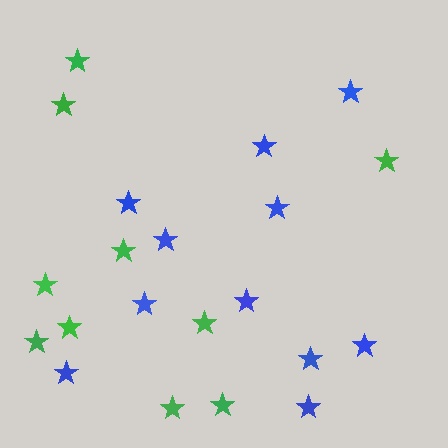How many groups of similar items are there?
There are 2 groups: one group of green stars (10) and one group of blue stars (11).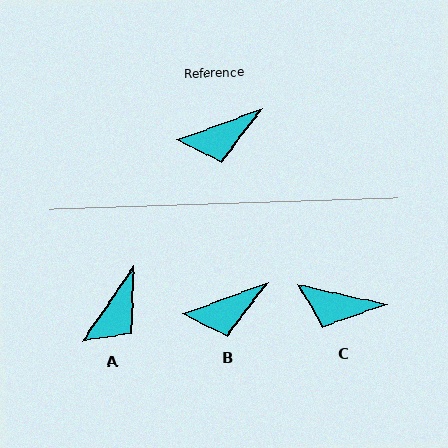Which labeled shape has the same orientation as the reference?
B.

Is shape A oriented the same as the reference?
No, it is off by about 35 degrees.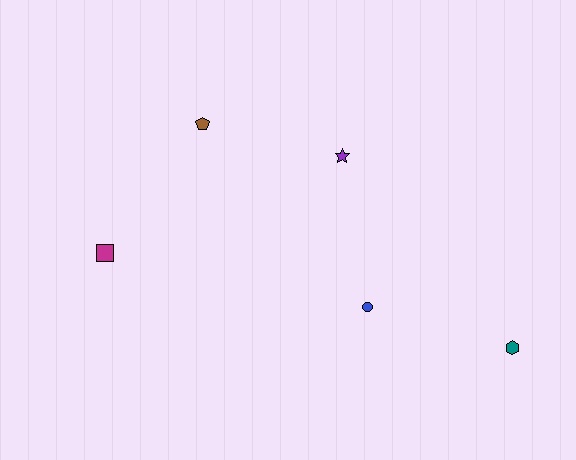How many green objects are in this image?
There are no green objects.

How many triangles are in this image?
There are no triangles.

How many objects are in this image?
There are 5 objects.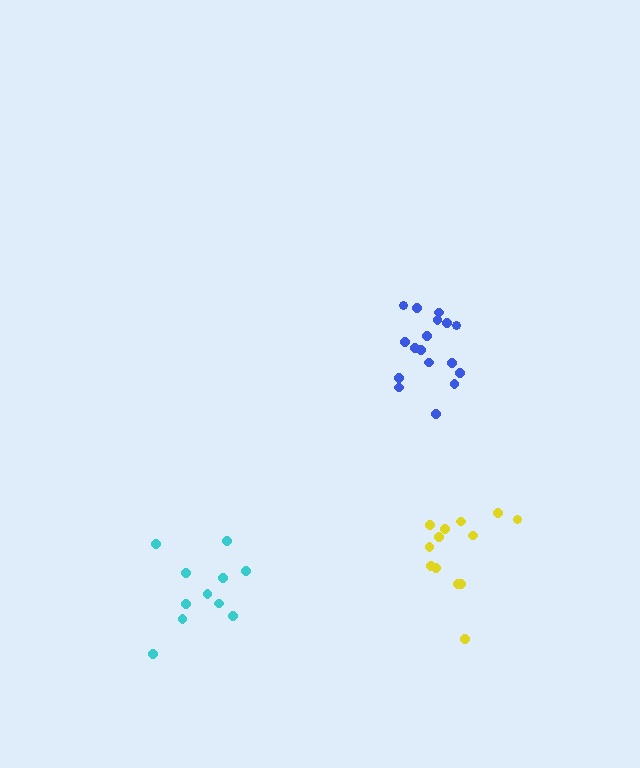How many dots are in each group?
Group 1: 11 dots, Group 2: 17 dots, Group 3: 13 dots (41 total).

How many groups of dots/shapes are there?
There are 3 groups.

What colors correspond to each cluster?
The clusters are colored: cyan, blue, yellow.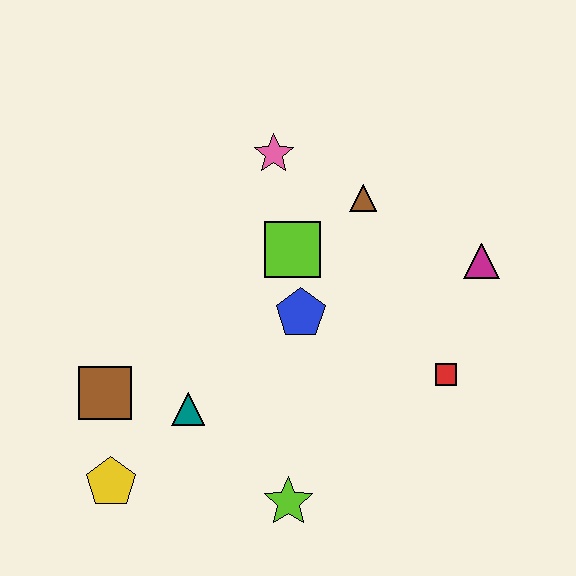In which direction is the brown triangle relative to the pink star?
The brown triangle is to the right of the pink star.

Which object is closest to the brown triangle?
The lime square is closest to the brown triangle.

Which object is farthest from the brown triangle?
The yellow pentagon is farthest from the brown triangle.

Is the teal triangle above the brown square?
No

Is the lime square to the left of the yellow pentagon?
No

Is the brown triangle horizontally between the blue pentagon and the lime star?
No